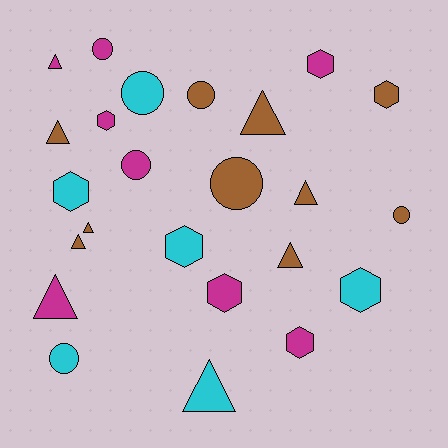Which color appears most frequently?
Brown, with 10 objects.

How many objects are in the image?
There are 24 objects.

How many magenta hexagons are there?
There are 4 magenta hexagons.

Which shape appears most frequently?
Triangle, with 9 objects.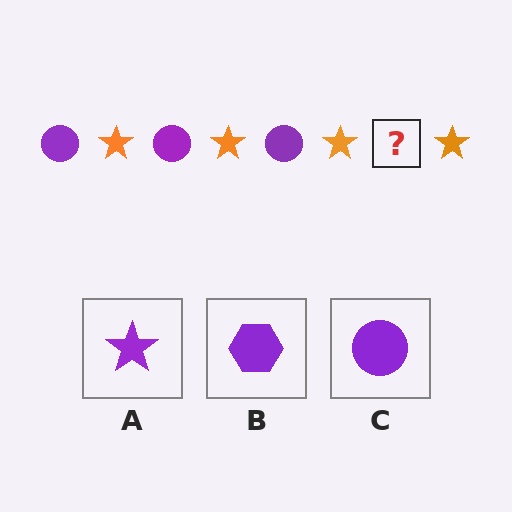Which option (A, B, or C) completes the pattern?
C.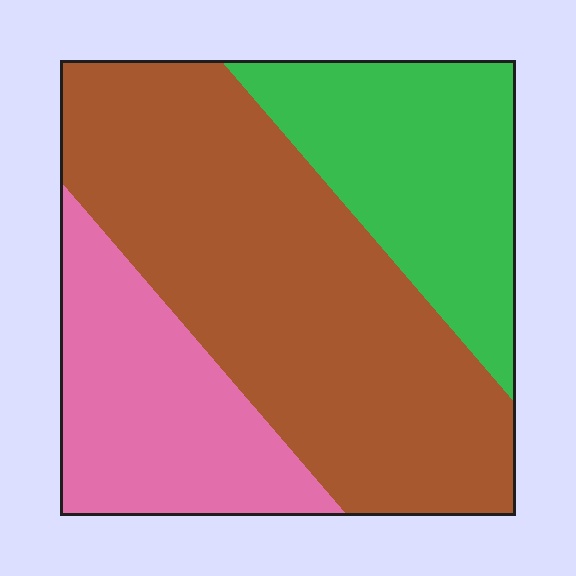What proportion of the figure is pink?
Pink covers 23% of the figure.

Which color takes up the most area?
Brown, at roughly 50%.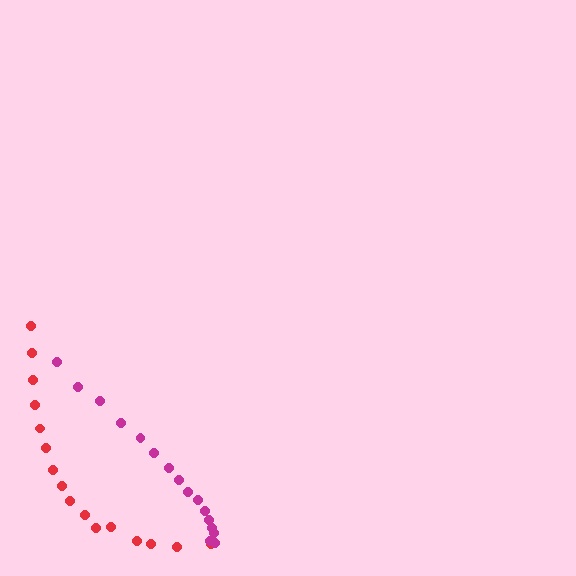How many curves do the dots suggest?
There are 2 distinct paths.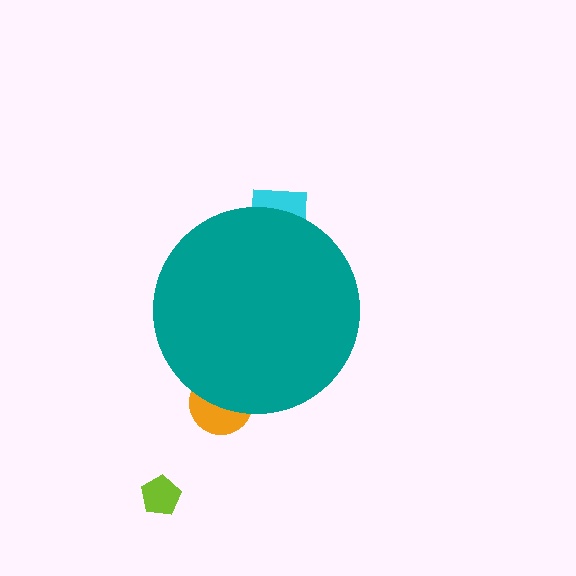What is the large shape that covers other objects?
A teal circle.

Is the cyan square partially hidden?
Yes, the cyan square is partially hidden behind the teal circle.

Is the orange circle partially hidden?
Yes, the orange circle is partially hidden behind the teal circle.